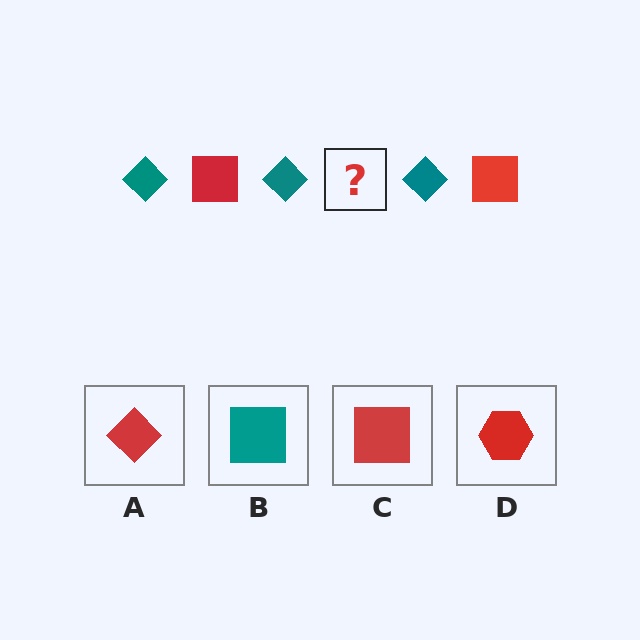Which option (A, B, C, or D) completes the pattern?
C.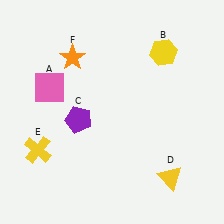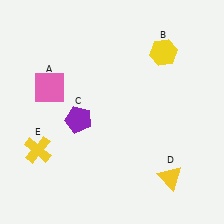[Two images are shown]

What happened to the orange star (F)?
The orange star (F) was removed in Image 2. It was in the top-left area of Image 1.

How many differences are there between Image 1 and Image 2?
There is 1 difference between the two images.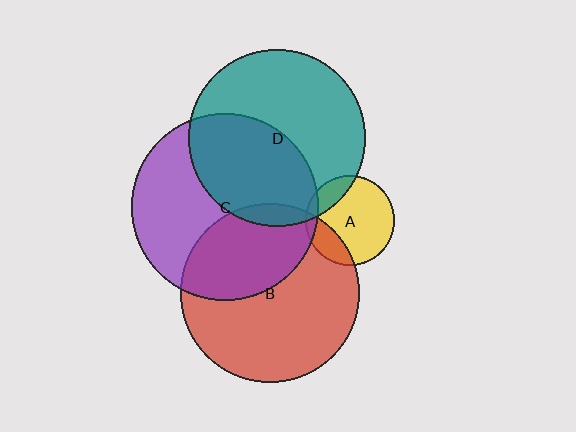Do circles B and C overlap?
Yes.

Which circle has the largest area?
Circle C (purple).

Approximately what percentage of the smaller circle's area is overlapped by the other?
Approximately 35%.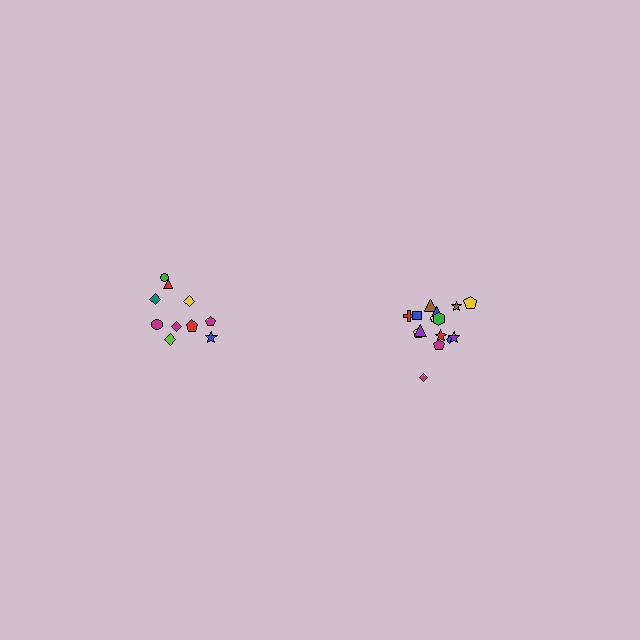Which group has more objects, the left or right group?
The right group.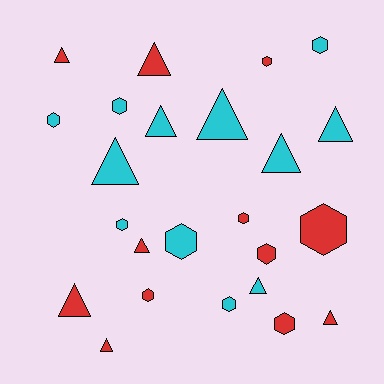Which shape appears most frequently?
Hexagon, with 12 objects.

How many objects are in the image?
There are 24 objects.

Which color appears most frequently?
Cyan, with 12 objects.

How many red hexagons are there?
There are 6 red hexagons.